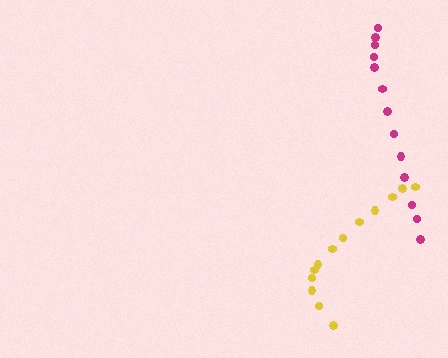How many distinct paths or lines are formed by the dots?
There are 2 distinct paths.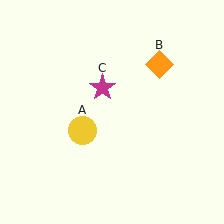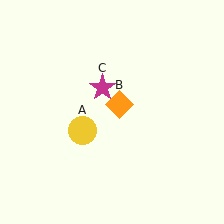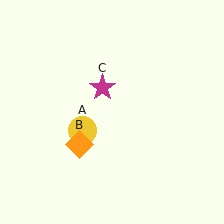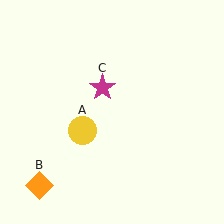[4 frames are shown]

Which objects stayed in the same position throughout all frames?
Yellow circle (object A) and magenta star (object C) remained stationary.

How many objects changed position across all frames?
1 object changed position: orange diamond (object B).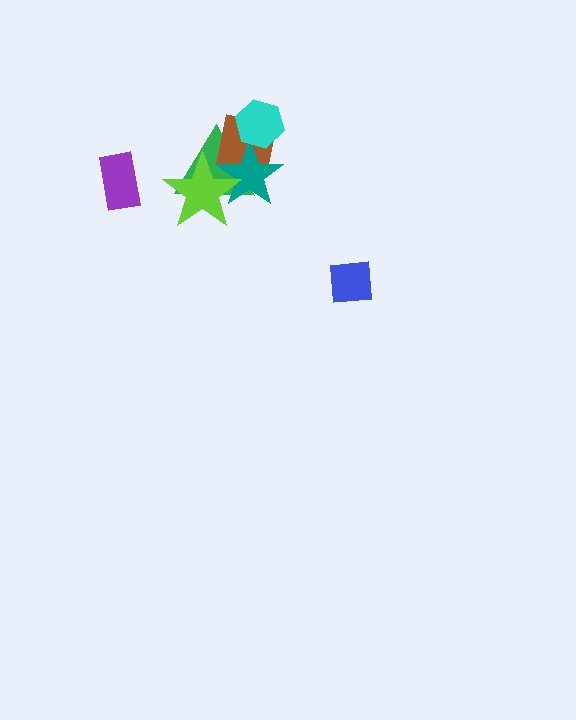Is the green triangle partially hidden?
Yes, it is partially covered by another shape.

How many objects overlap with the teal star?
4 objects overlap with the teal star.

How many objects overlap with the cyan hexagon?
2 objects overlap with the cyan hexagon.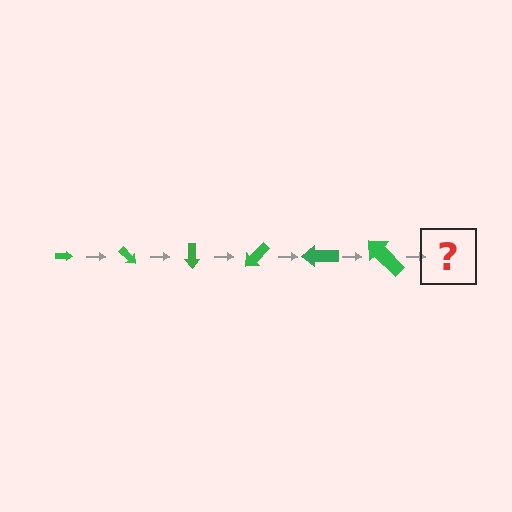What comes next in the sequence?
The next element should be an arrow, larger than the previous one and rotated 270 degrees from the start.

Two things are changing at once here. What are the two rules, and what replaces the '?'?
The two rules are that the arrow grows larger each step and it rotates 45 degrees each step. The '?' should be an arrow, larger than the previous one and rotated 270 degrees from the start.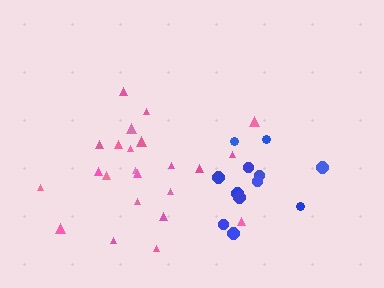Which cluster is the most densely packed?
Blue.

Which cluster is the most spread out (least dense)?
Pink.